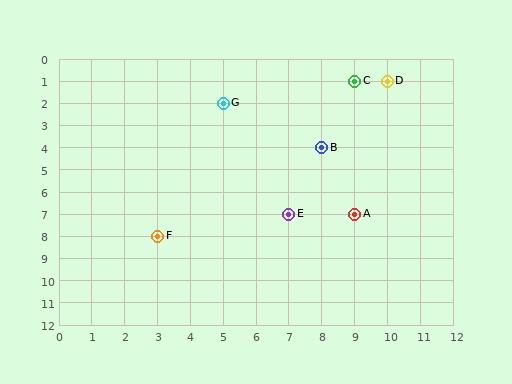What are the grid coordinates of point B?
Point B is at grid coordinates (8, 4).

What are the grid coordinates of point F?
Point F is at grid coordinates (3, 8).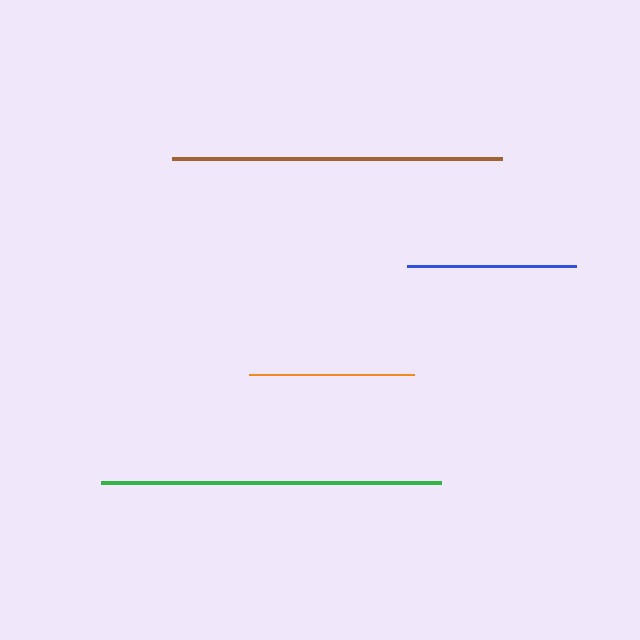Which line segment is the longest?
The green line is the longest at approximately 340 pixels.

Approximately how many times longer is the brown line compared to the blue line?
The brown line is approximately 1.9 times the length of the blue line.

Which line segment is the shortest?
The orange line is the shortest at approximately 165 pixels.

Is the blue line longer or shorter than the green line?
The green line is longer than the blue line.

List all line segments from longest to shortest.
From longest to shortest: green, brown, blue, orange.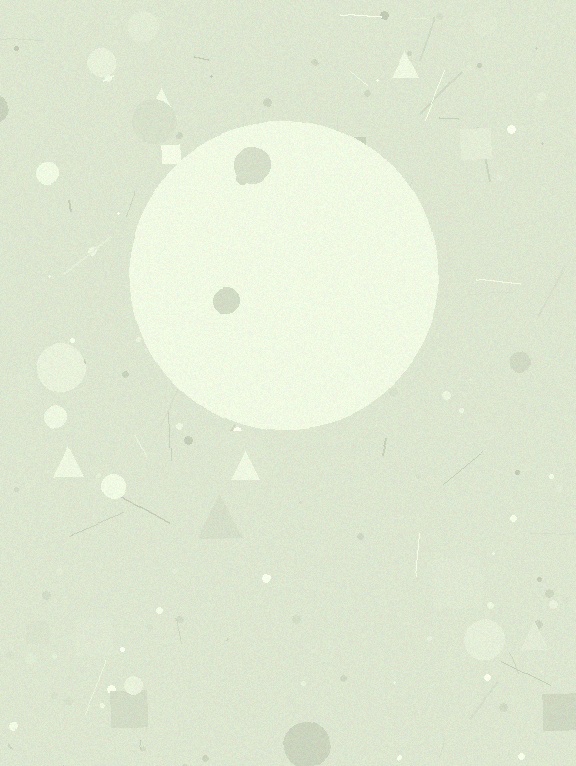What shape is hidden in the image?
A circle is hidden in the image.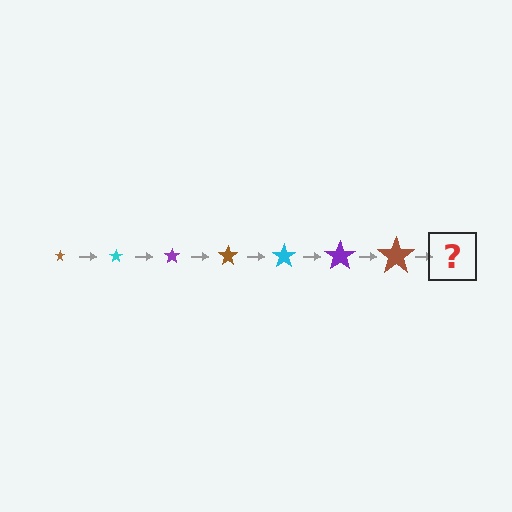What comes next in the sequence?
The next element should be a cyan star, larger than the previous one.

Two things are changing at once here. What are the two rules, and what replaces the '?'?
The two rules are that the star grows larger each step and the color cycles through brown, cyan, and purple. The '?' should be a cyan star, larger than the previous one.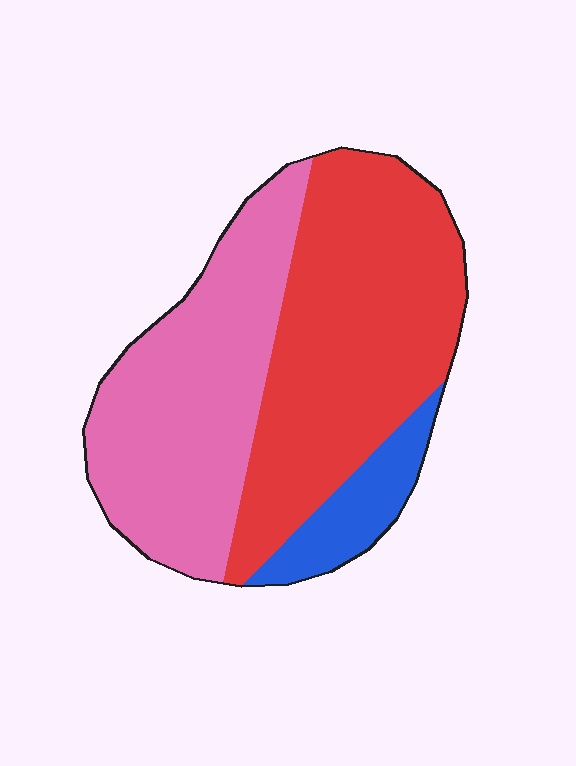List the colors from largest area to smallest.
From largest to smallest: red, pink, blue.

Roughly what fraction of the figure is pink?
Pink covers 41% of the figure.